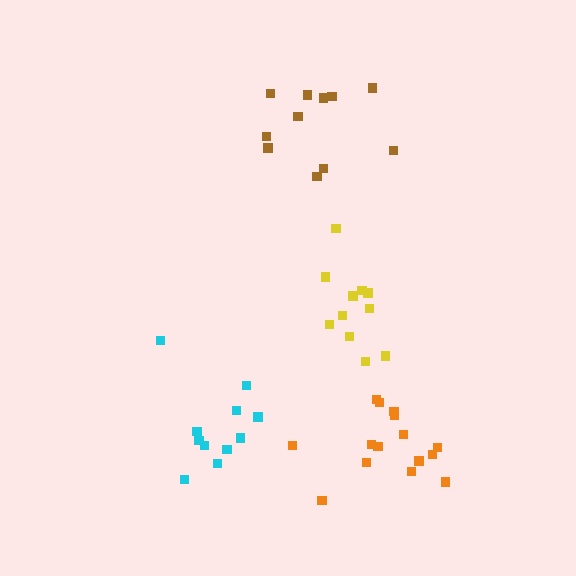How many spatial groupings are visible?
There are 4 spatial groupings.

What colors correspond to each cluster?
The clusters are colored: orange, yellow, cyan, brown.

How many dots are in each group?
Group 1: 15 dots, Group 2: 11 dots, Group 3: 11 dots, Group 4: 11 dots (48 total).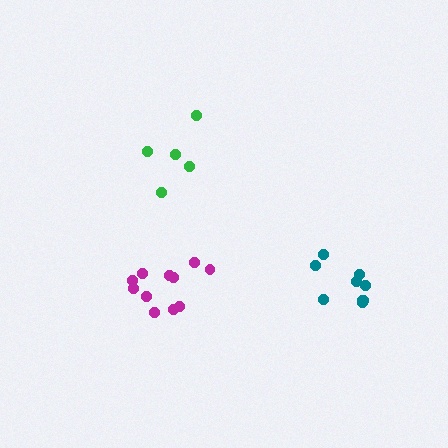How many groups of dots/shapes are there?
There are 3 groups.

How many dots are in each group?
Group 1: 5 dots, Group 2: 9 dots, Group 3: 11 dots (25 total).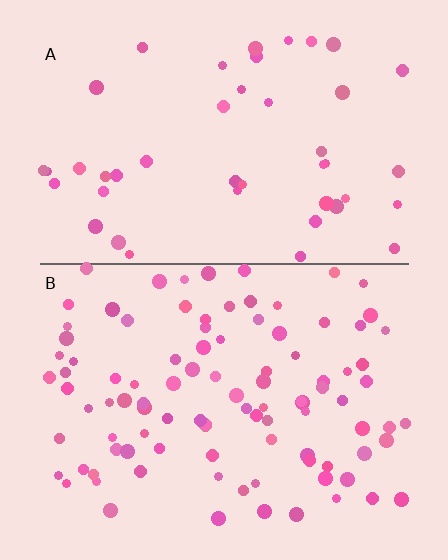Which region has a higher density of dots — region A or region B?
B (the bottom).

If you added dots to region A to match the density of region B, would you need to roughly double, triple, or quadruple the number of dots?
Approximately double.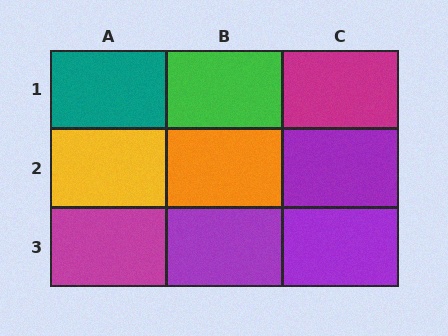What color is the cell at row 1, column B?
Green.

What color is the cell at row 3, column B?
Purple.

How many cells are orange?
1 cell is orange.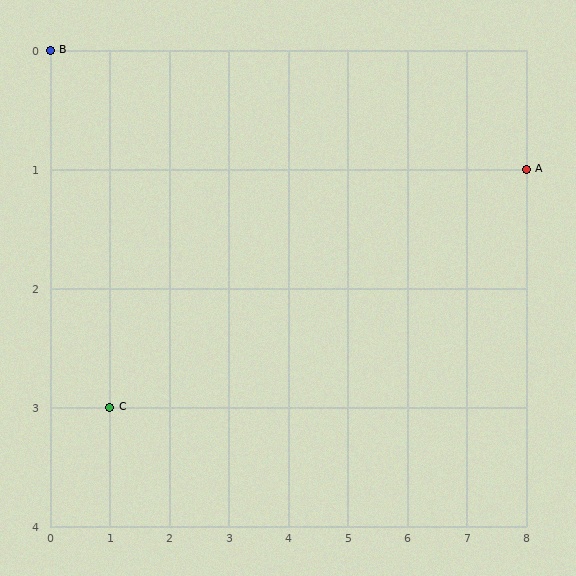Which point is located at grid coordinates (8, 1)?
Point A is at (8, 1).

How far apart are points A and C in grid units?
Points A and C are 7 columns and 2 rows apart (about 7.3 grid units diagonally).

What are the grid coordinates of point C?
Point C is at grid coordinates (1, 3).